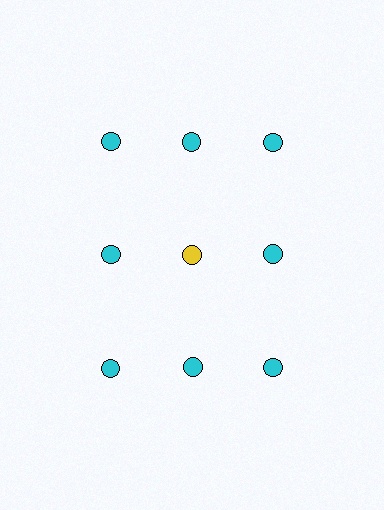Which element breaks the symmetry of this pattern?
The yellow circle in the second row, second from left column breaks the symmetry. All other shapes are cyan circles.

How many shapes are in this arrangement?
There are 9 shapes arranged in a grid pattern.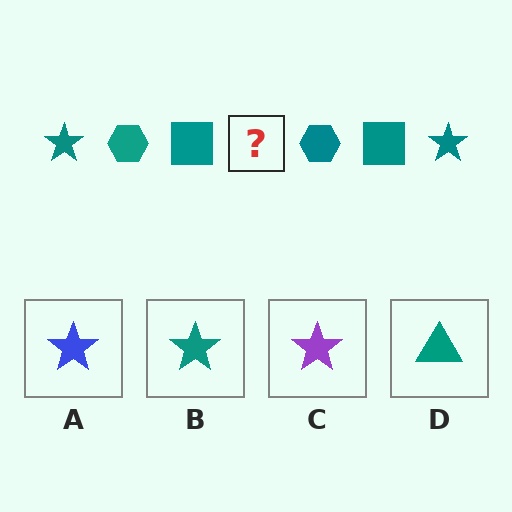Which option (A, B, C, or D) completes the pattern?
B.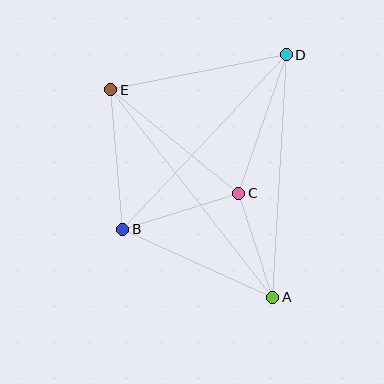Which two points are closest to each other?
Points A and C are closest to each other.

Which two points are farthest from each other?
Points A and E are farthest from each other.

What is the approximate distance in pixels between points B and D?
The distance between B and D is approximately 239 pixels.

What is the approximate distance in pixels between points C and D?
The distance between C and D is approximately 146 pixels.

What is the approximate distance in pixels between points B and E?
The distance between B and E is approximately 140 pixels.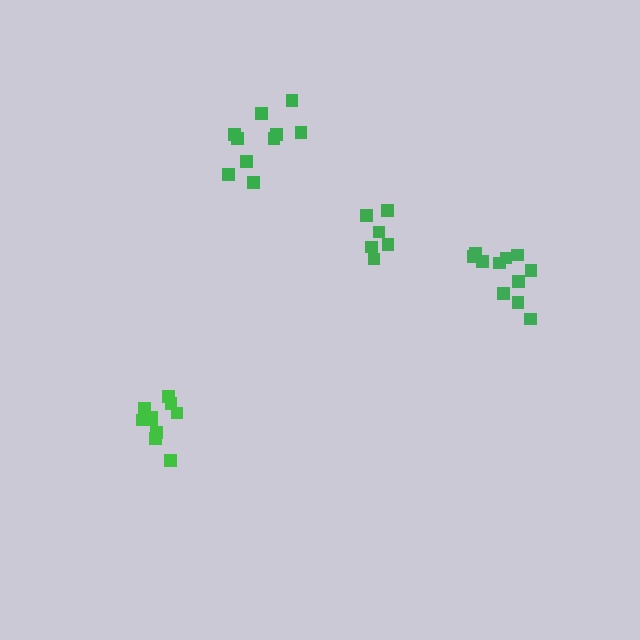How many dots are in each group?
Group 1: 10 dots, Group 2: 10 dots, Group 3: 6 dots, Group 4: 11 dots (37 total).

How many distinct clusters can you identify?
There are 4 distinct clusters.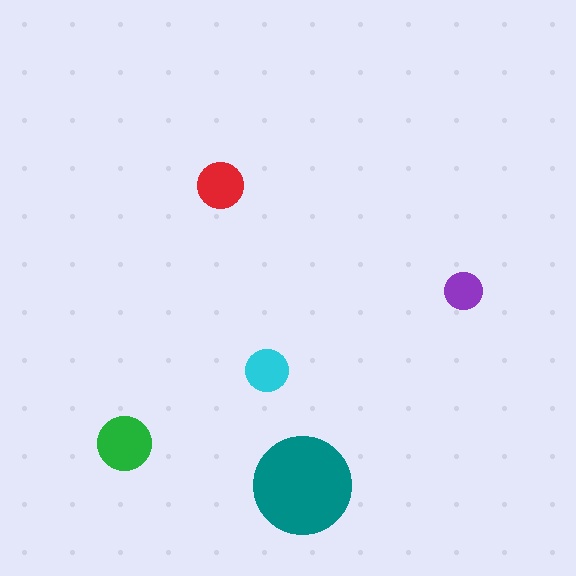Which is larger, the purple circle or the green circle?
The green one.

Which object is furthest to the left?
The green circle is leftmost.